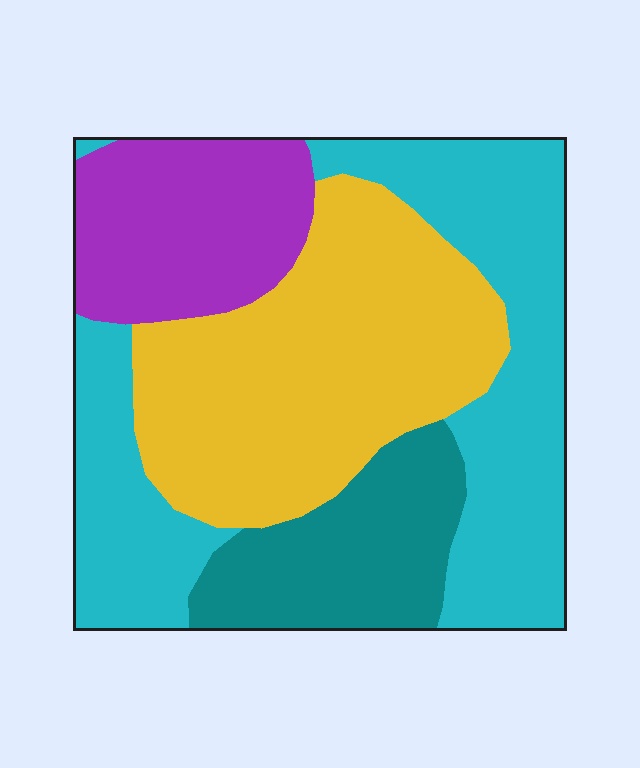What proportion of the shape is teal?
Teal takes up less than a quarter of the shape.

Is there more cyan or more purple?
Cyan.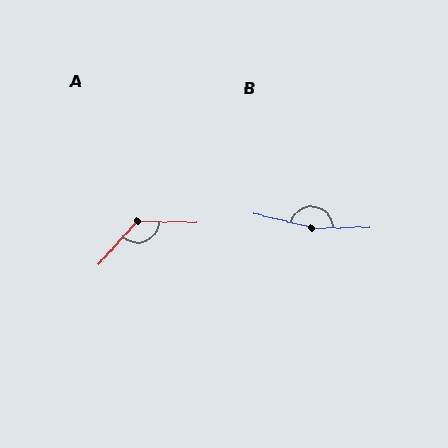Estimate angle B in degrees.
Approximately 165 degrees.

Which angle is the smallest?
A, at approximately 130 degrees.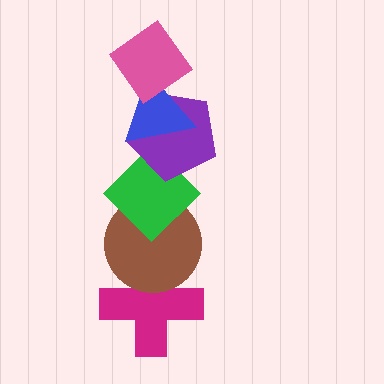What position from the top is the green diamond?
The green diamond is 4th from the top.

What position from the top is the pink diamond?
The pink diamond is 1st from the top.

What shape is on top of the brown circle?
The green diamond is on top of the brown circle.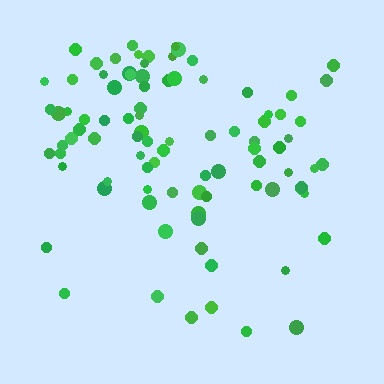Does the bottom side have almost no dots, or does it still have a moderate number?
Still a moderate number, just noticeably fewer than the top.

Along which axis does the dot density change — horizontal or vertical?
Vertical.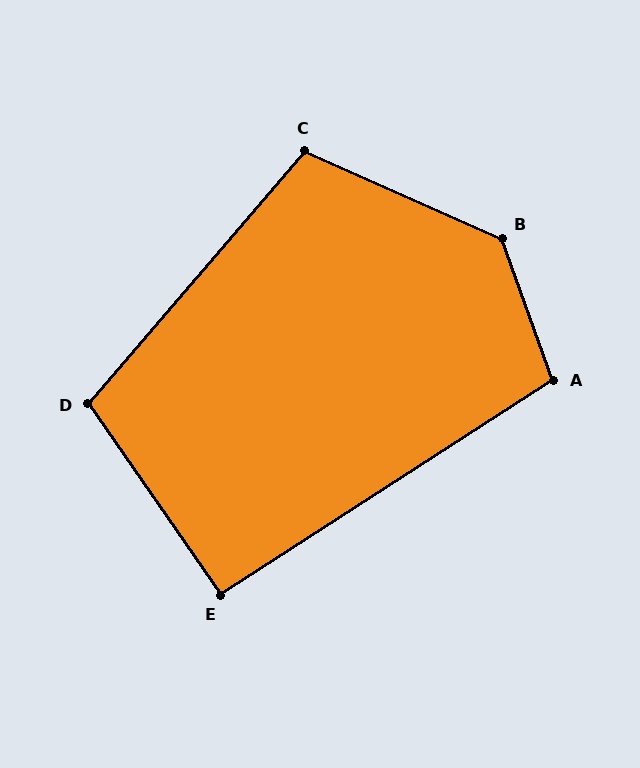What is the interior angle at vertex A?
Approximately 103 degrees (obtuse).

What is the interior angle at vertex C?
Approximately 107 degrees (obtuse).